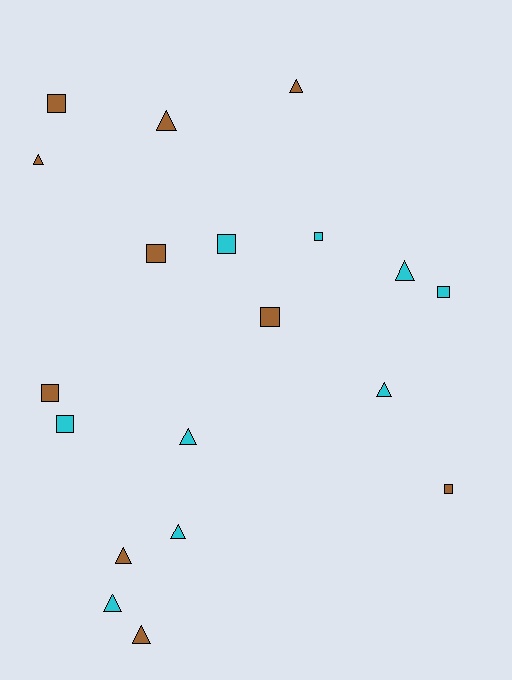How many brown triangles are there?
There are 5 brown triangles.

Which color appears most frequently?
Brown, with 10 objects.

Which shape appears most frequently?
Triangle, with 10 objects.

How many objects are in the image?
There are 19 objects.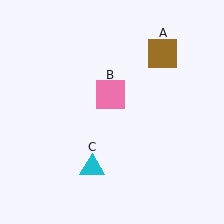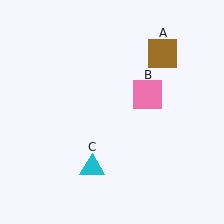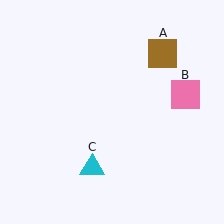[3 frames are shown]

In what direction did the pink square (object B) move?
The pink square (object B) moved right.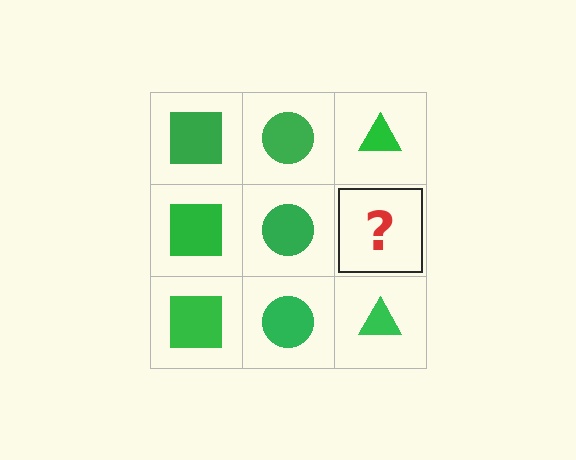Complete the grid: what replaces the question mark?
The question mark should be replaced with a green triangle.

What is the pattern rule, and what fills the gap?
The rule is that each column has a consistent shape. The gap should be filled with a green triangle.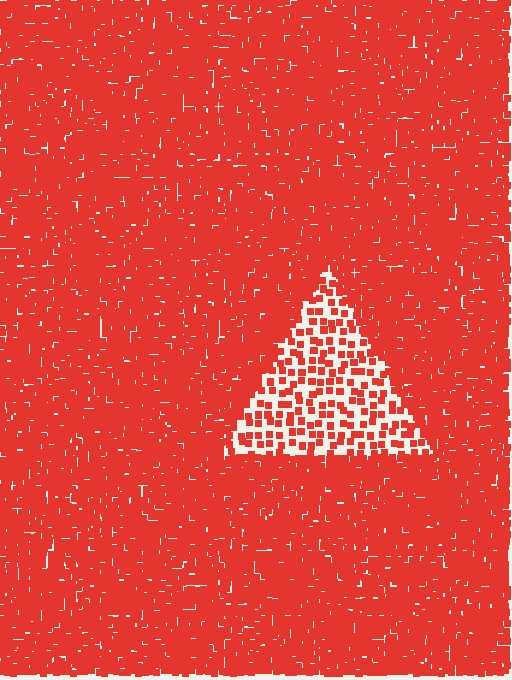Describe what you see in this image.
The image contains small red elements arranged at two different densities. A triangle-shaped region is visible where the elements are less densely packed than the surrounding area.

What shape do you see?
I see a triangle.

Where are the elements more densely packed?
The elements are more densely packed outside the triangle boundary.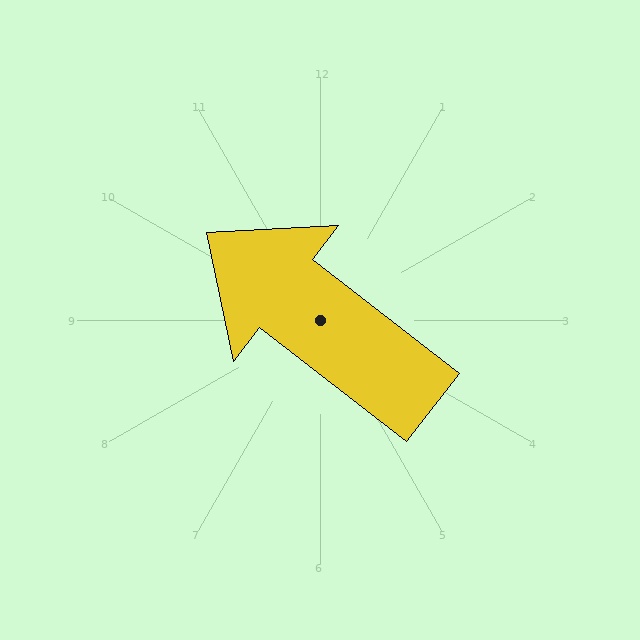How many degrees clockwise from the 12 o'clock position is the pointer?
Approximately 308 degrees.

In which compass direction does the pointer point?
Northwest.